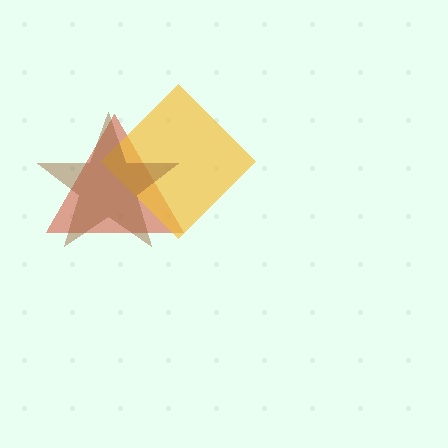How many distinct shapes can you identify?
There are 3 distinct shapes: a red triangle, a yellow diamond, a brown star.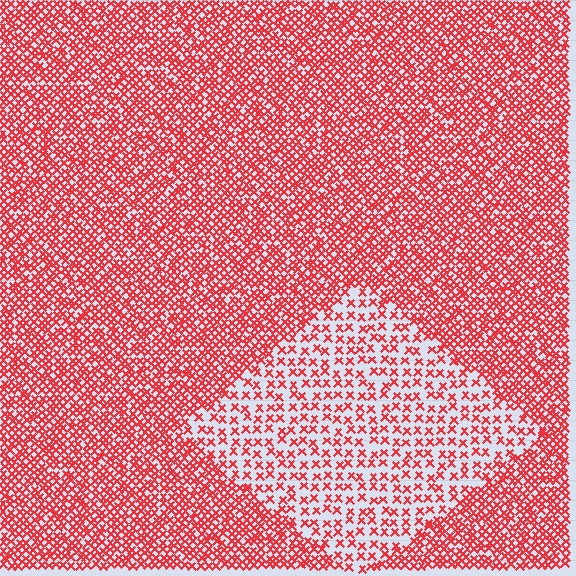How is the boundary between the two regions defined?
The boundary is defined by a change in element density (approximately 2.3x ratio). All elements are the same color, size, and shape.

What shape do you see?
I see a diamond.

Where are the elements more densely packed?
The elements are more densely packed outside the diamond boundary.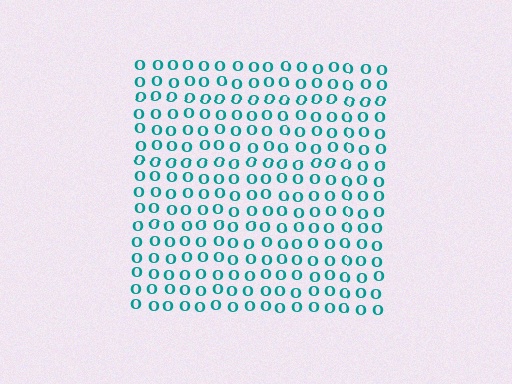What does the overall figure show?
The overall figure shows a square.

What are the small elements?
The small elements are letter O's.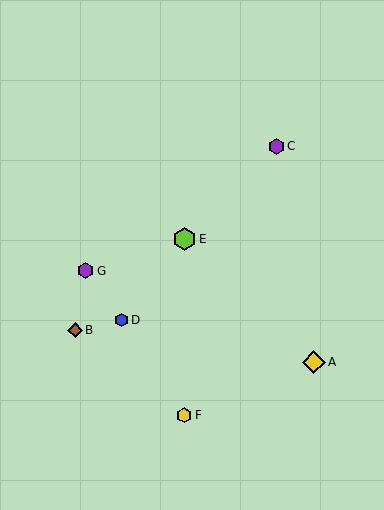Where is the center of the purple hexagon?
The center of the purple hexagon is at (86, 271).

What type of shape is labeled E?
Shape E is a lime hexagon.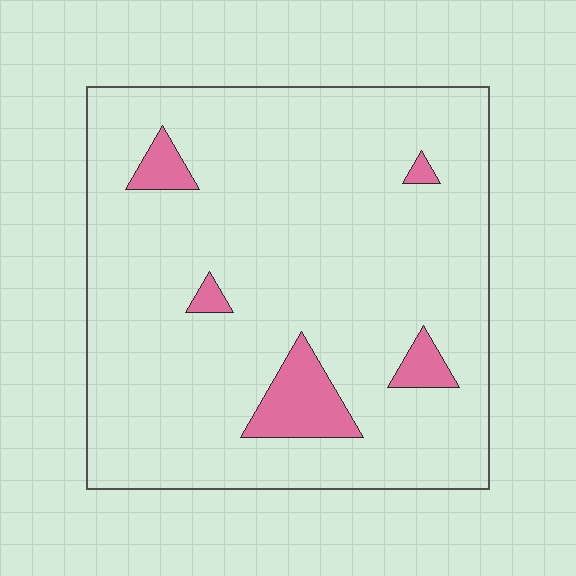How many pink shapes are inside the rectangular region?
5.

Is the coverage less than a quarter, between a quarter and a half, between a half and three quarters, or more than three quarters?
Less than a quarter.